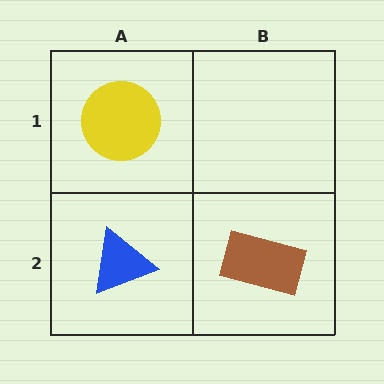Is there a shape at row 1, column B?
No, that cell is empty.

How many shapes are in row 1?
1 shape.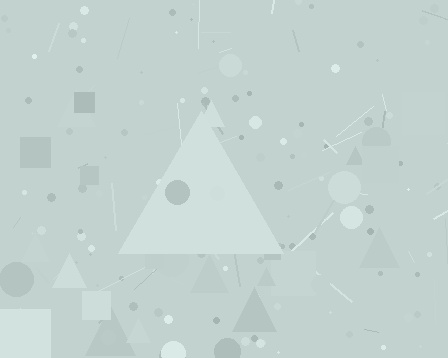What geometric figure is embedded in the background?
A triangle is embedded in the background.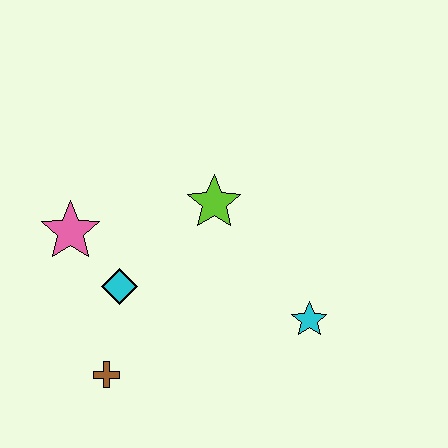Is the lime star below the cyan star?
No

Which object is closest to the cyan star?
The lime star is closest to the cyan star.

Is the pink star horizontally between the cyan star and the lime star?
No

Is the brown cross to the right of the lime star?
No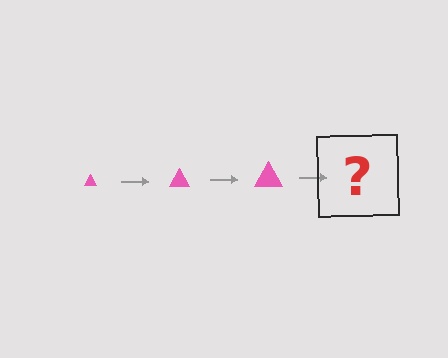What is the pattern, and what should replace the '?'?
The pattern is that the triangle gets progressively larger each step. The '?' should be a pink triangle, larger than the previous one.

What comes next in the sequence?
The next element should be a pink triangle, larger than the previous one.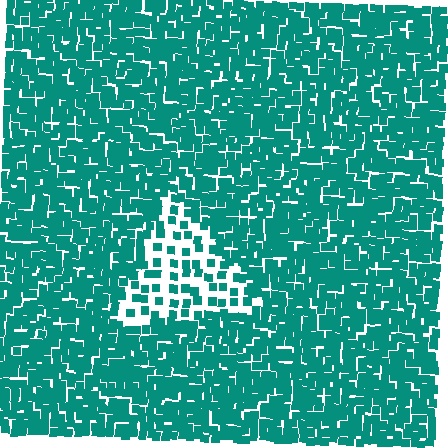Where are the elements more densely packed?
The elements are more densely packed outside the triangle boundary.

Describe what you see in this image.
The image contains small teal elements arranged at two different densities. A triangle-shaped region is visible where the elements are less densely packed than the surrounding area.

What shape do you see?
I see a triangle.